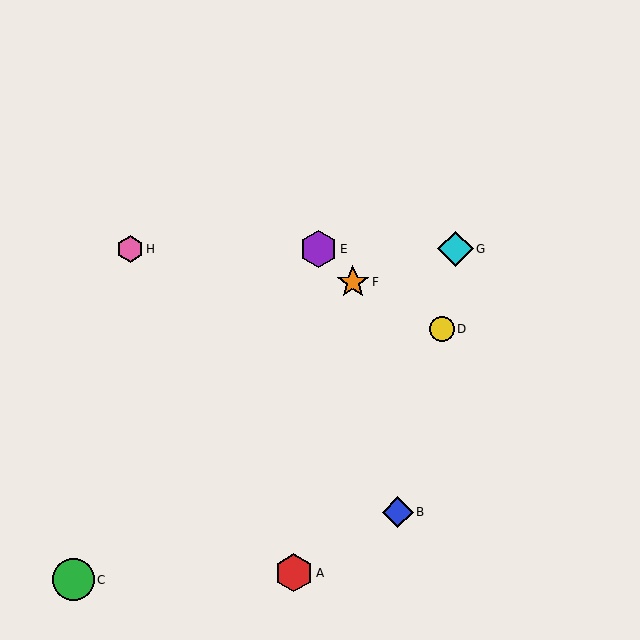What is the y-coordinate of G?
Object G is at y≈249.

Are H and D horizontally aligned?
No, H is at y≈249 and D is at y≈329.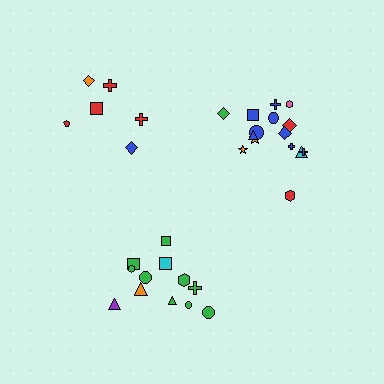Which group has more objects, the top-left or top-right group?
The top-right group.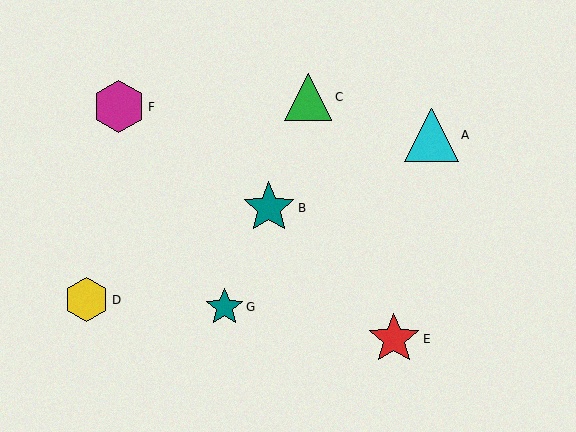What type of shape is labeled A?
Shape A is a cyan triangle.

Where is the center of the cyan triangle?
The center of the cyan triangle is at (431, 135).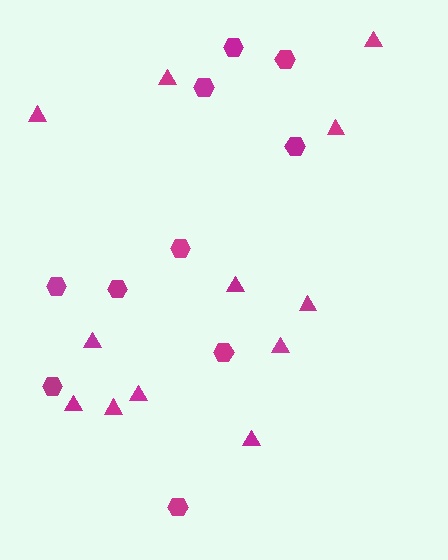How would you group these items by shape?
There are 2 groups: one group of hexagons (10) and one group of triangles (12).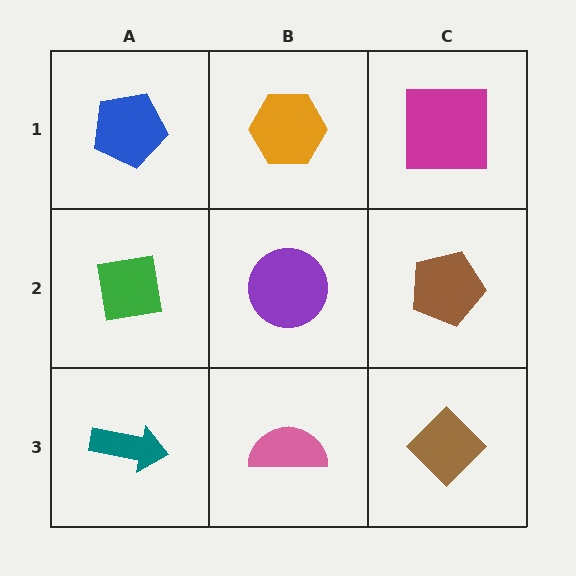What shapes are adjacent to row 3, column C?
A brown pentagon (row 2, column C), a pink semicircle (row 3, column B).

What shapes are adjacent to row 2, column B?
An orange hexagon (row 1, column B), a pink semicircle (row 3, column B), a green square (row 2, column A), a brown pentagon (row 2, column C).